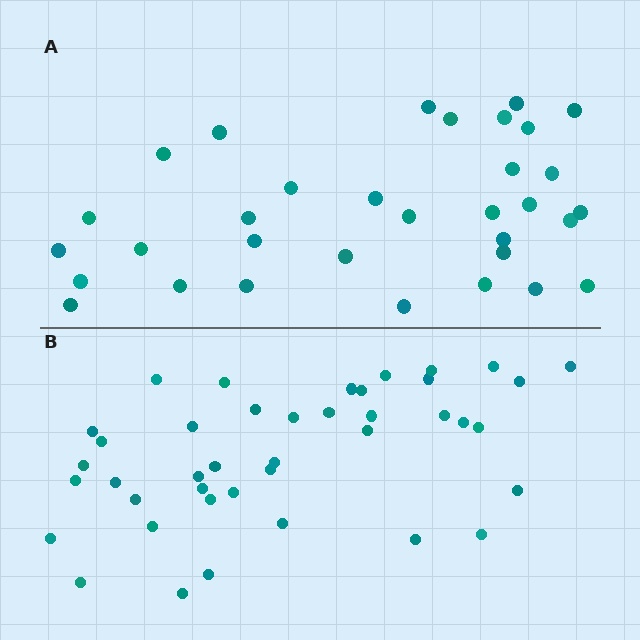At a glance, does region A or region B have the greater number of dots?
Region B (the bottom region) has more dots.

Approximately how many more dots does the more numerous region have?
Region B has roughly 8 or so more dots than region A.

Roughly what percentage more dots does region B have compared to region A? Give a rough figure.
About 25% more.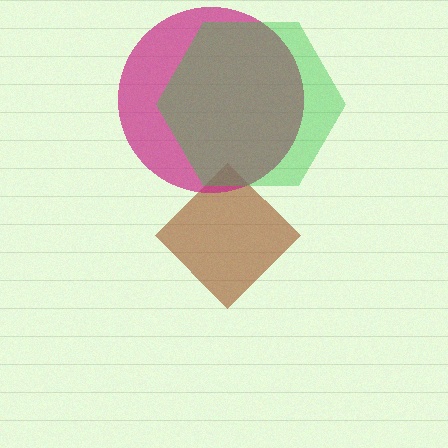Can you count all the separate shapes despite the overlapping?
Yes, there are 3 separate shapes.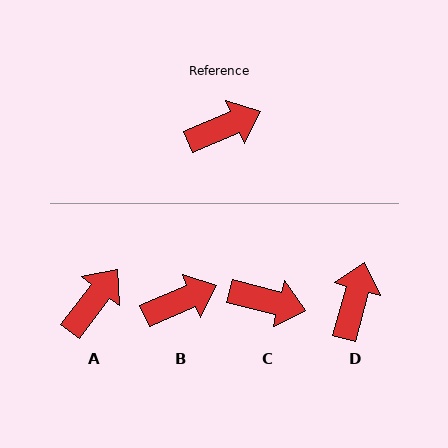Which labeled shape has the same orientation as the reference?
B.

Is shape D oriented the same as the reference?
No, it is off by about 51 degrees.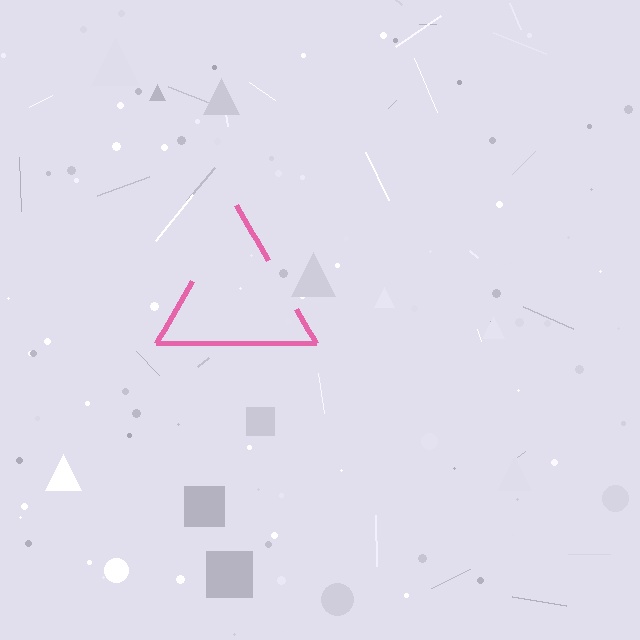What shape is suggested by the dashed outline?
The dashed outline suggests a triangle.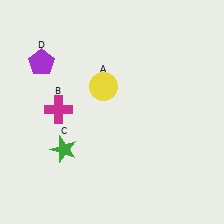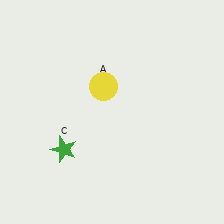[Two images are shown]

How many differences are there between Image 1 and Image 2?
There are 2 differences between the two images.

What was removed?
The purple pentagon (D), the magenta cross (B) were removed in Image 2.